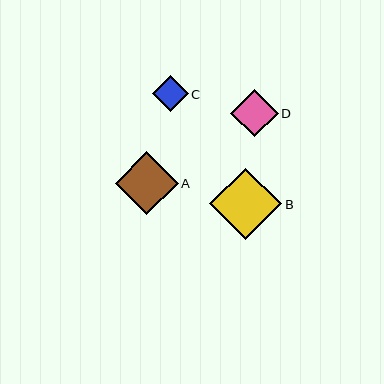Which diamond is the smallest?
Diamond C is the smallest with a size of approximately 36 pixels.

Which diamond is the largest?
Diamond B is the largest with a size of approximately 72 pixels.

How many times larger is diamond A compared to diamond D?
Diamond A is approximately 1.3 times the size of diamond D.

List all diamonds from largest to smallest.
From largest to smallest: B, A, D, C.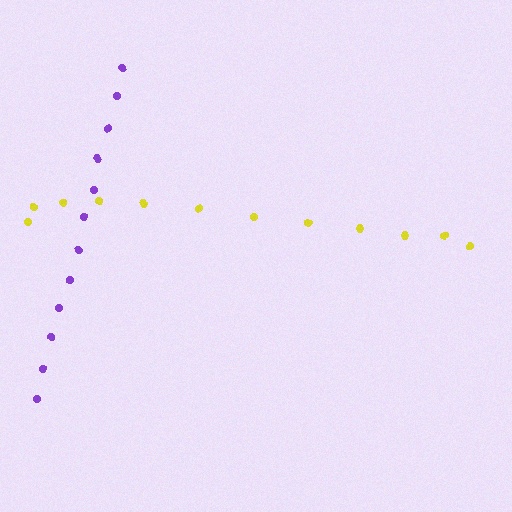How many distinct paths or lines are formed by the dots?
There are 2 distinct paths.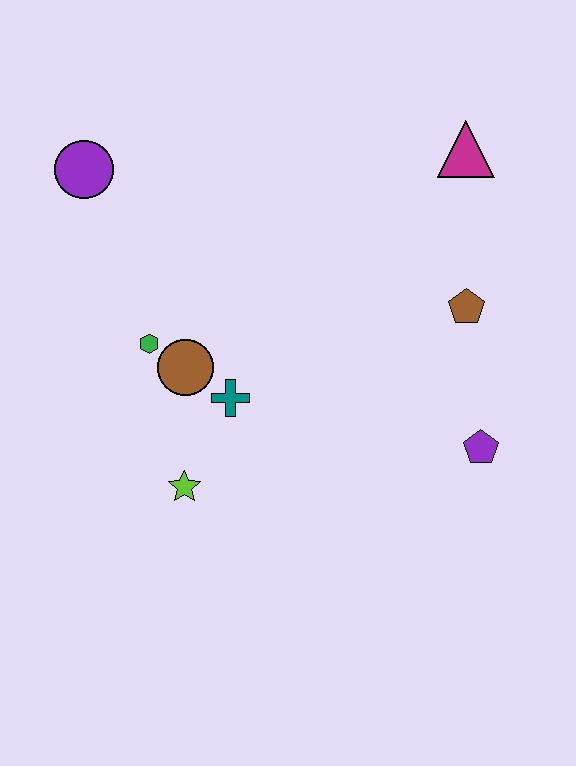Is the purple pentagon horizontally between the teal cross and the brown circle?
No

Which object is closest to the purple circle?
The green hexagon is closest to the purple circle.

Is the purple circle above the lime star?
Yes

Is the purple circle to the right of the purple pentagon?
No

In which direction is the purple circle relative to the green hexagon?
The purple circle is above the green hexagon.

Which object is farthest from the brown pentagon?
The purple circle is farthest from the brown pentagon.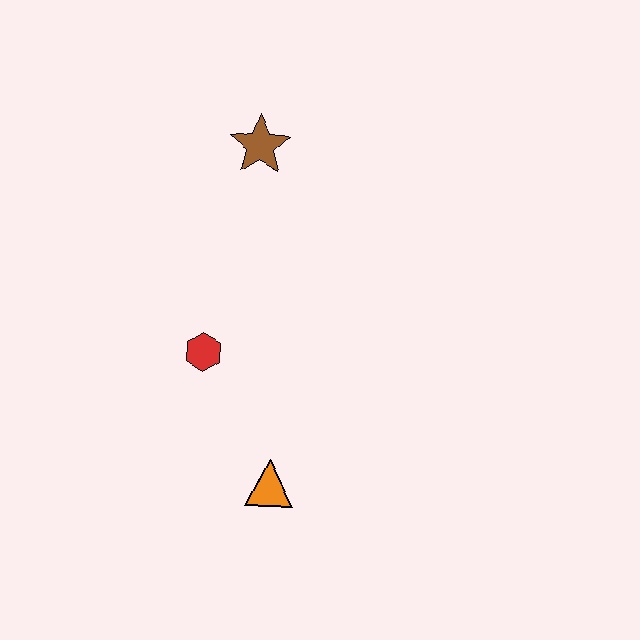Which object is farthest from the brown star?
The orange triangle is farthest from the brown star.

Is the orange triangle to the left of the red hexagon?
No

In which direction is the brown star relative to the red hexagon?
The brown star is above the red hexagon.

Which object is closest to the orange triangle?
The red hexagon is closest to the orange triangle.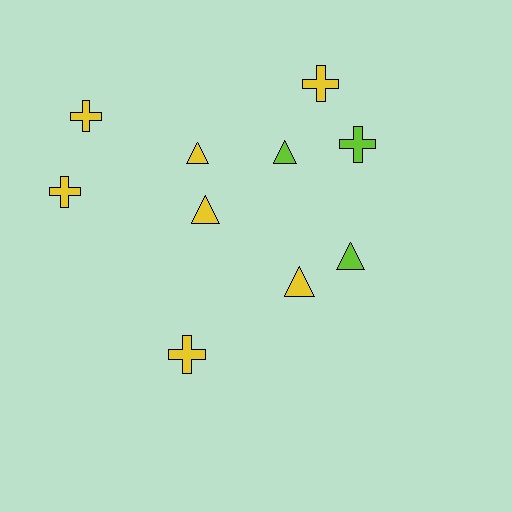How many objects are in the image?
There are 10 objects.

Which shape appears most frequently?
Triangle, with 5 objects.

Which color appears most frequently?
Yellow, with 7 objects.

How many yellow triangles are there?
There are 3 yellow triangles.